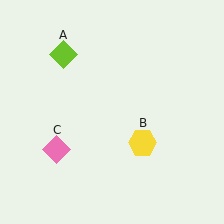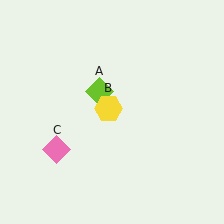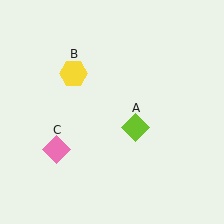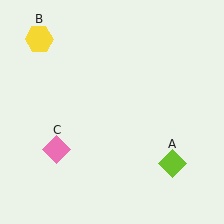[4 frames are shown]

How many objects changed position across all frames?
2 objects changed position: lime diamond (object A), yellow hexagon (object B).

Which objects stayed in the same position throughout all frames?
Pink diamond (object C) remained stationary.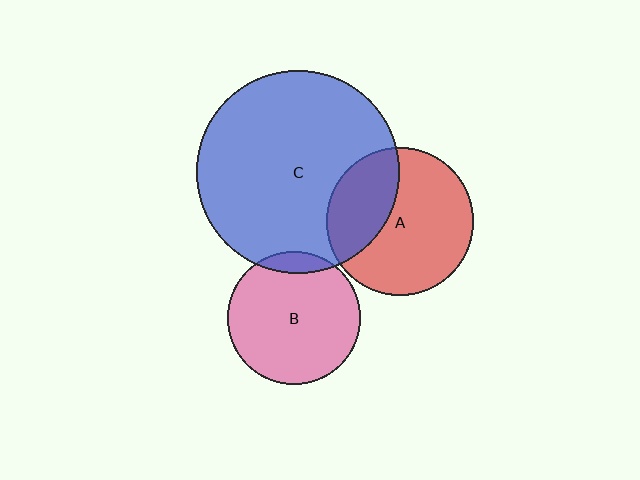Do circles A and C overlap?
Yes.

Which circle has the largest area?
Circle C (blue).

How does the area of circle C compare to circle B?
Approximately 2.3 times.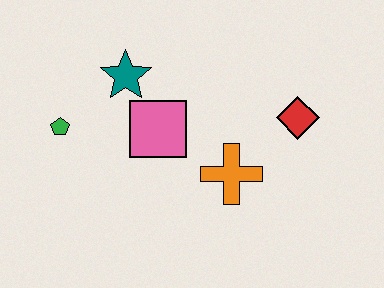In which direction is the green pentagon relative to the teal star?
The green pentagon is to the left of the teal star.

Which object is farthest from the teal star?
The red diamond is farthest from the teal star.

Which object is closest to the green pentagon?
The teal star is closest to the green pentagon.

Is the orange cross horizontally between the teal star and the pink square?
No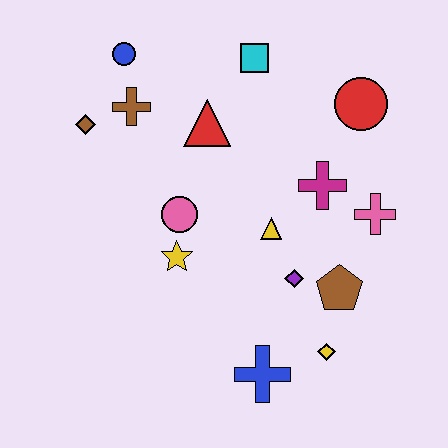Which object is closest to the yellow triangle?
The purple diamond is closest to the yellow triangle.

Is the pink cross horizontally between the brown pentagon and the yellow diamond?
No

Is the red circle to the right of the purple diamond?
Yes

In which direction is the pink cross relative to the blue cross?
The pink cross is above the blue cross.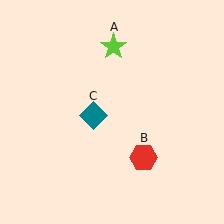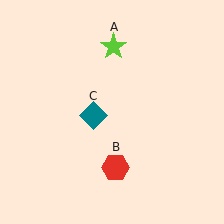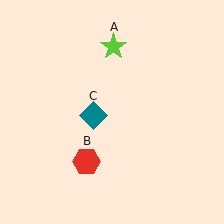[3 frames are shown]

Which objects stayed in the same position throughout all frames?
Lime star (object A) and teal diamond (object C) remained stationary.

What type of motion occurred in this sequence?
The red hexagon (object B) rotated clockwise around the center of the scene.